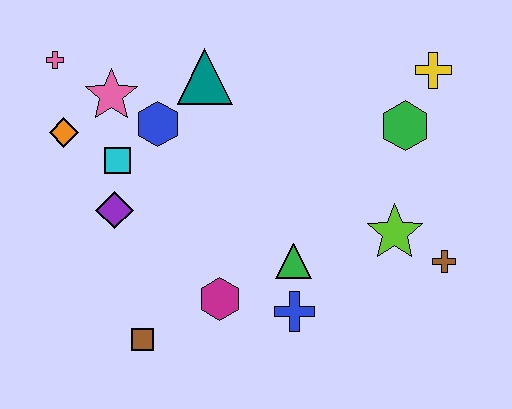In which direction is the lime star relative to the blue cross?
The lime star is to the right of the blue cross.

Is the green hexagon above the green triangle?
Yes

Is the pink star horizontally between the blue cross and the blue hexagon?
No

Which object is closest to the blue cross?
The green triangle is closest to the blue cross.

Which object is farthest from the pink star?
The brown cross is farthest from the pink star.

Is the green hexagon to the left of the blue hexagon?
No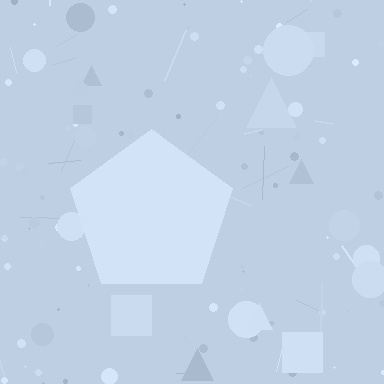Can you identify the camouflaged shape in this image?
The camouflaged shape is a pentagon.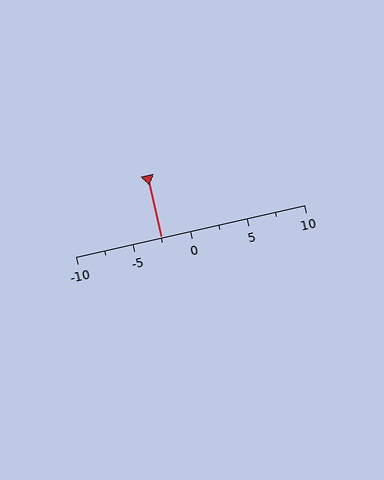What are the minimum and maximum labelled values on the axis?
The axis runs from -10 to 10.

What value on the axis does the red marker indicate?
The marker indicates approximately -2.5.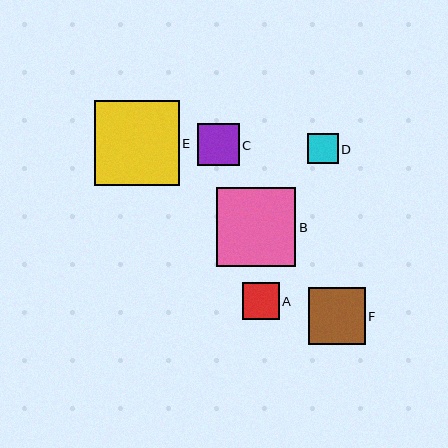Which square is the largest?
Square E is the largest with a size of approximately 85 pixels.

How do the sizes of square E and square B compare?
Square E and square B are approximately the same size.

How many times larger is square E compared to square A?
Square E is approximately 2.3 times the size of square A.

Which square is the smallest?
Square D is the smallest with a size of approximately 30 pixels.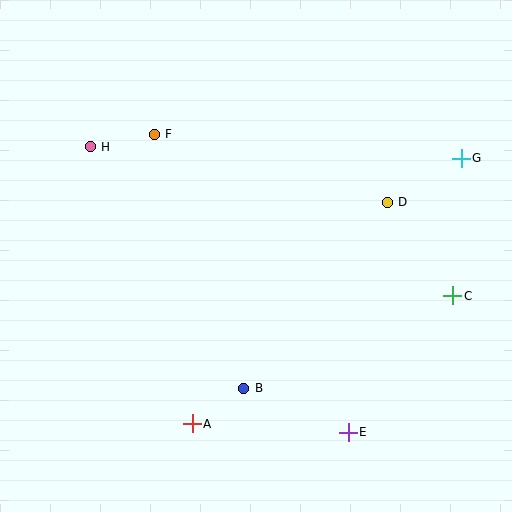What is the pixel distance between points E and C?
The distance between E and C is 172 pixels.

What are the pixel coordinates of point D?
Point D is at (387, 202).